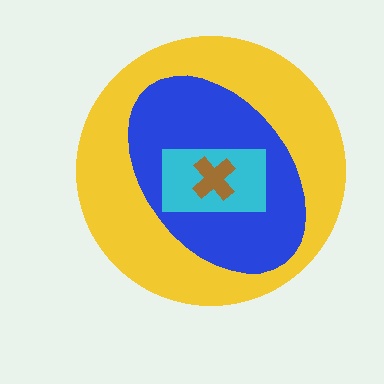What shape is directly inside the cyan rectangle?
The brown cross.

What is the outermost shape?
The yellow circle.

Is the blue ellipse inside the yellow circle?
Yes.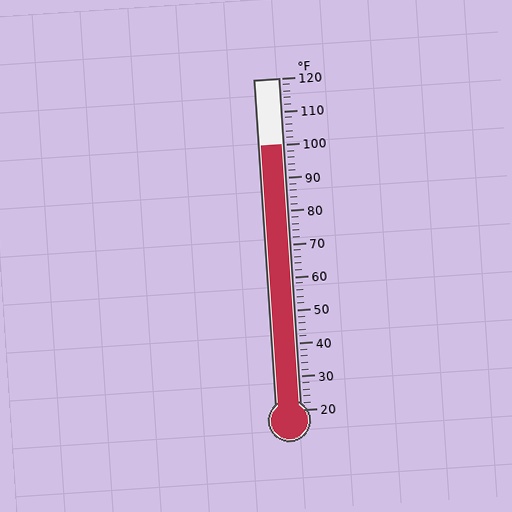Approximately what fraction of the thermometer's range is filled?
The thermometer is filled to approximately 80% of its range.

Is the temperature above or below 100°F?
The temperature is at 100°F.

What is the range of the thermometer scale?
The thermometer scale ranges from 20°F to 120°F.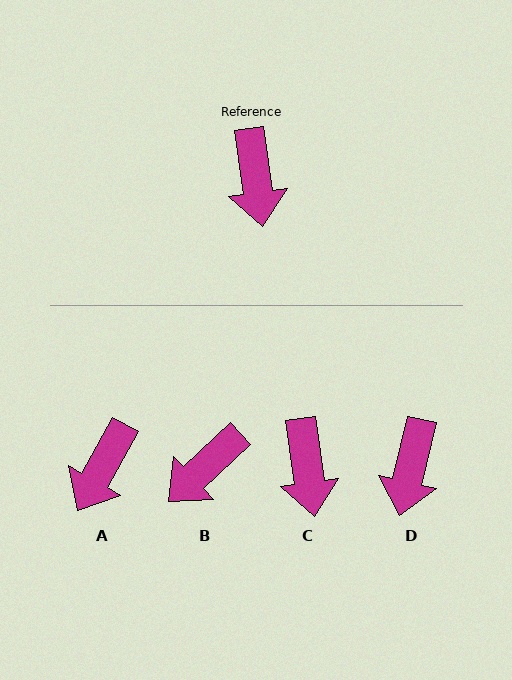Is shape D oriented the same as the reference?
No, it is off by about 21 degrees.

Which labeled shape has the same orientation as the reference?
C.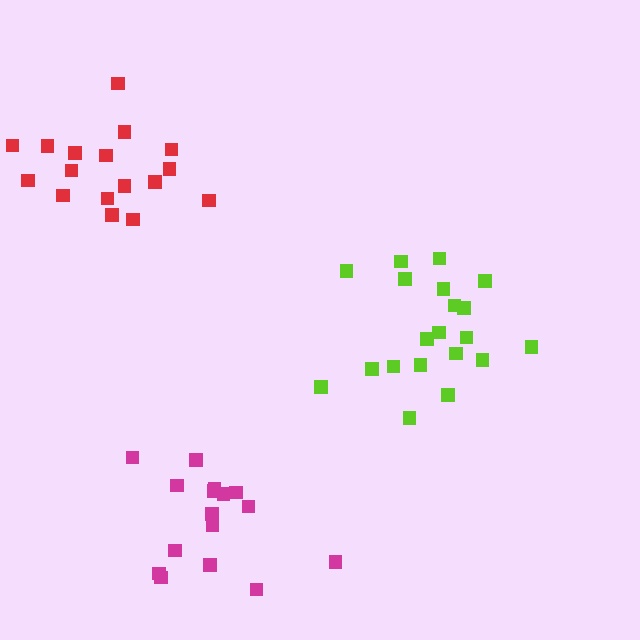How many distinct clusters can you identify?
There are 3 distinct clusters.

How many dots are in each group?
Group 1: 17 dots, Group 2: 20 dots, Group 3: 16 dots (53 total).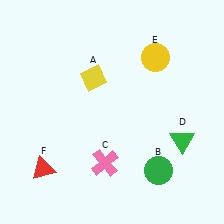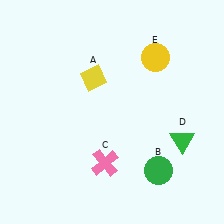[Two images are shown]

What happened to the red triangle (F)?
The red triangle (F) was removed in Image 2. It was in the bottom-left area of Image 1.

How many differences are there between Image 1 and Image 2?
There is 1 difference between the two images.